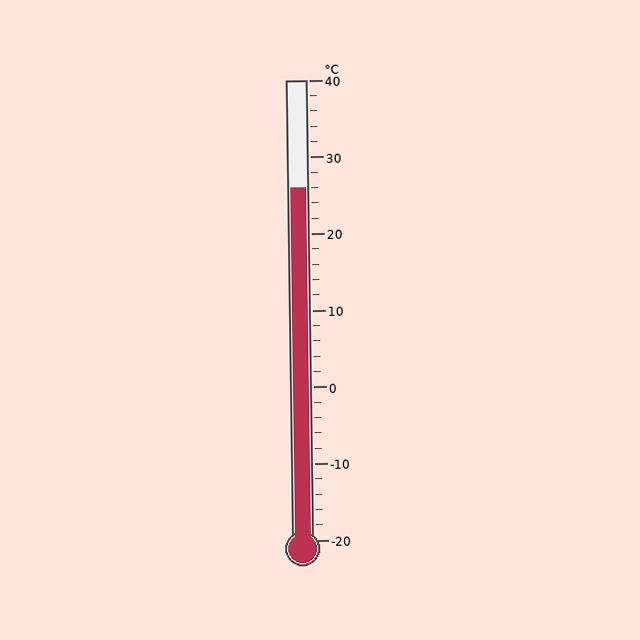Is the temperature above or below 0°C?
The temperature is above 0°C.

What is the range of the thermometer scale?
The thermometer scale ranges from -20°C to 40°C.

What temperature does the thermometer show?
The thermometer shows approximately 26°C.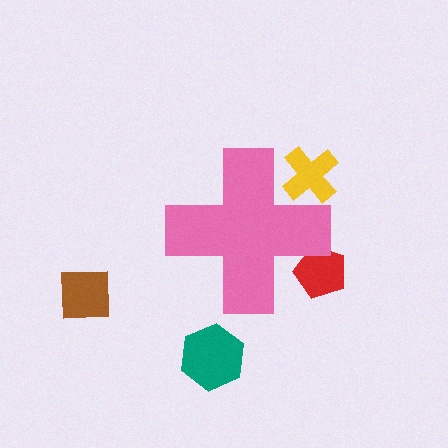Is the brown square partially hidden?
No, the brown square is fully visible.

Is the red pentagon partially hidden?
Yes, the red pentagon is partially hidden behind the pink cross.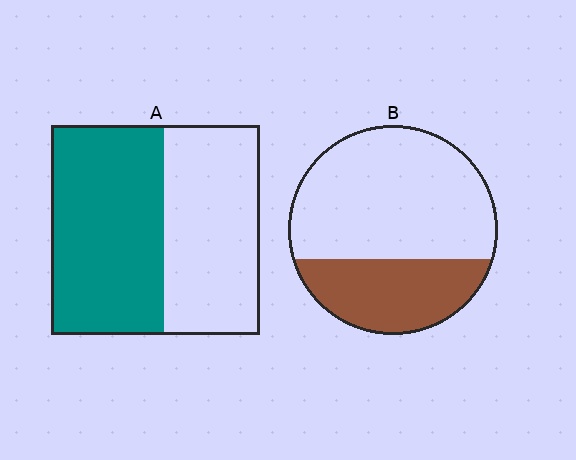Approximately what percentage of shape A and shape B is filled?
A is approximately 55% and B is approximately 35%.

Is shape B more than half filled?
No.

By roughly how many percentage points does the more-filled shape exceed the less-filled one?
By roughly 20 percentage points (A over B).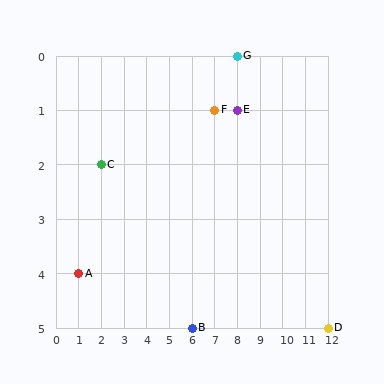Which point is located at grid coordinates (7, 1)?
Point F is at (7, 1).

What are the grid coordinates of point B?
Point B is at grid coordinates (6, 5).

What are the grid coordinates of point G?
Point G is at grid coordinates (8, 0).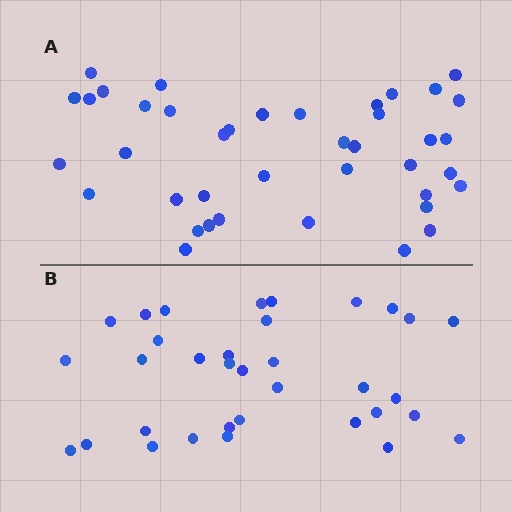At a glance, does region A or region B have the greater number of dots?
Region A (the top region) has more dots.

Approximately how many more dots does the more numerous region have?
Region A has about 6 more dots than region B.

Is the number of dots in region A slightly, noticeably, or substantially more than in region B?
Region A has only slightly more — the two regions are fairly close. The ratio is roughly 1.2 to 1.